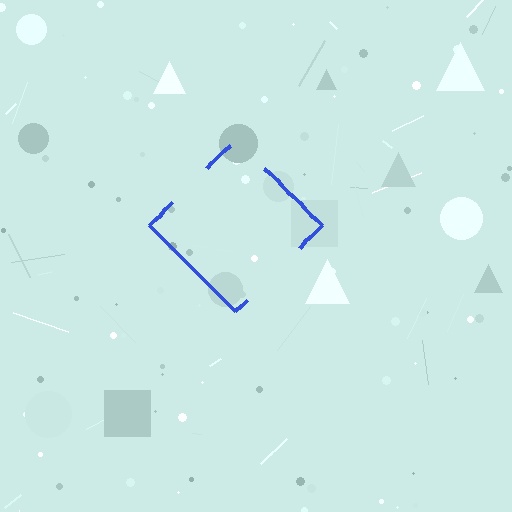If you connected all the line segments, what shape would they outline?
They would outline a diamond.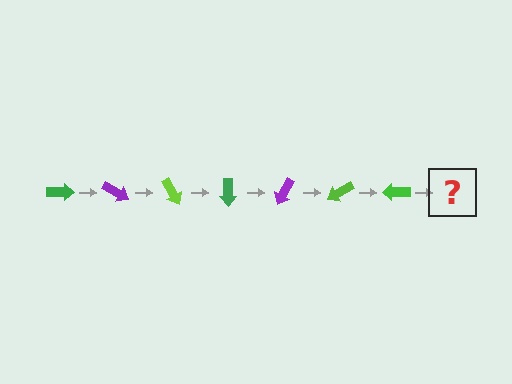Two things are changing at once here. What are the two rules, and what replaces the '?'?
The two rules are that it rotates 30 degrees each step and the color cycles through green, purple, and lime. The '?' should be a purple arrow, rotated 210 degrees from the start.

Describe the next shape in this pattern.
It should be a purple arrow, rotated 210 degrees from the start.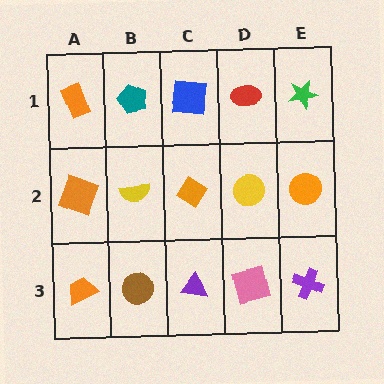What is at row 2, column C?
An orange diamond.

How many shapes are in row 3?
5 shapes.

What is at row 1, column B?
A teal pentagon.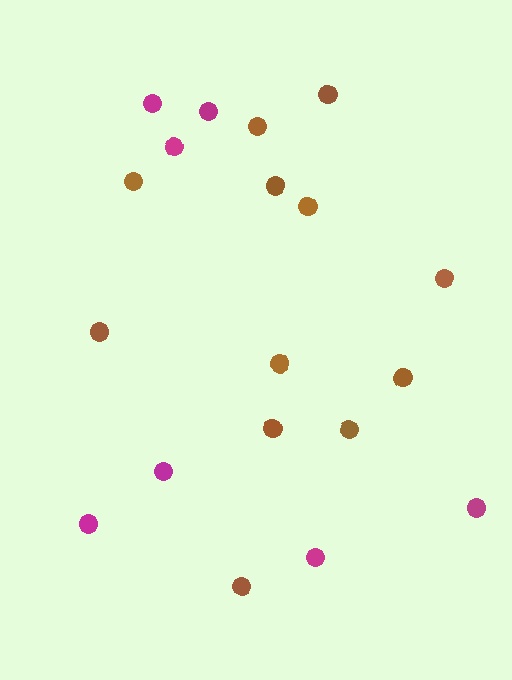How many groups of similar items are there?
There are 2 groups: one group of brown circles (12) and one group of magenta circles (7).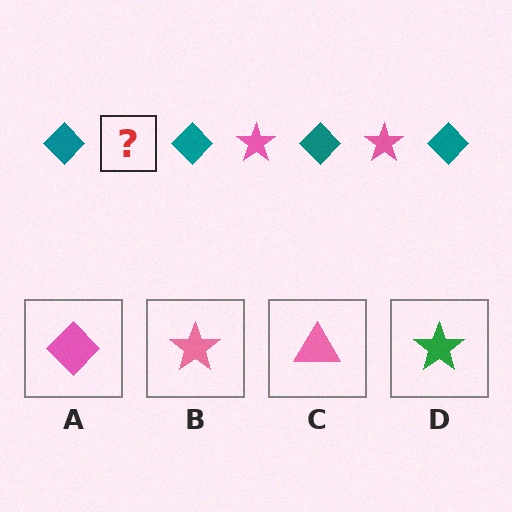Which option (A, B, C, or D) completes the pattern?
B.